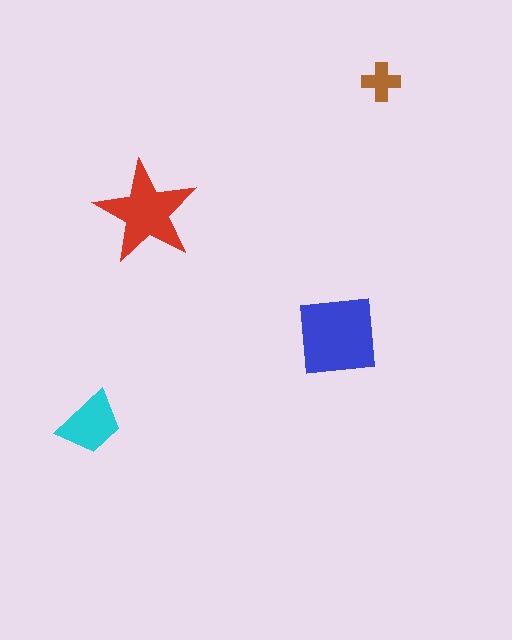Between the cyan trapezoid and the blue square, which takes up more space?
The blue square.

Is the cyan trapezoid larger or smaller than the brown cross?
Larger.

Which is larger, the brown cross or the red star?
The red star.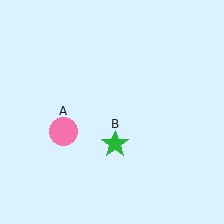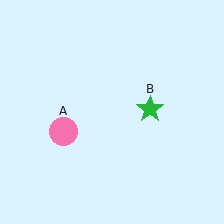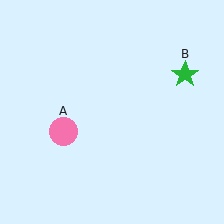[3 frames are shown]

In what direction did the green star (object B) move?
The green star (object B) moved up and to the right.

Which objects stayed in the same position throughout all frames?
Pink circle (object A) remained stationary.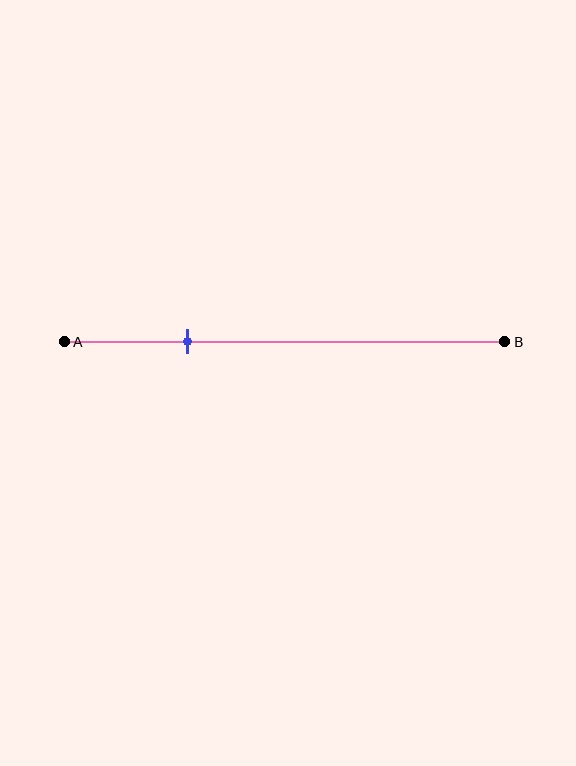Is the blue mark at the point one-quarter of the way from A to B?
Yes, the mark is approximately at the one-quarter point.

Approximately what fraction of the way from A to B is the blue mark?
The blue mark is approximately 30% of the way from A to B.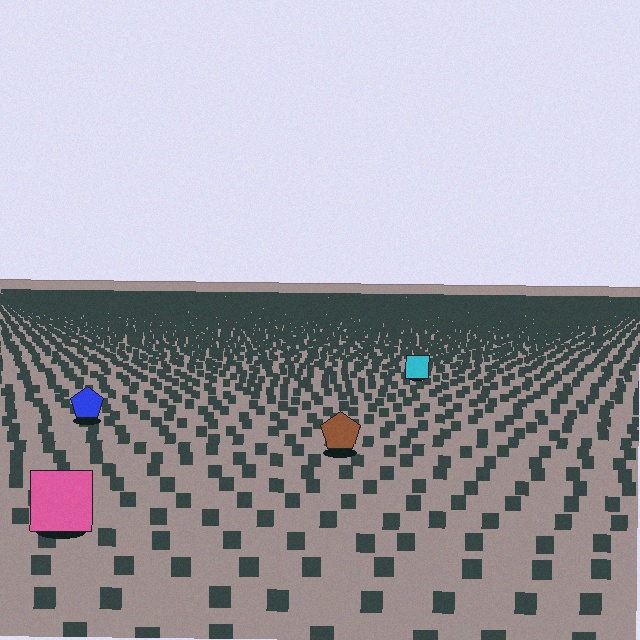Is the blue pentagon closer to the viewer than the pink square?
No. The pink square is closer — you can tell from the texture gradient: the ground texture is coarser near it.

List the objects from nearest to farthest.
From nearest to farthest: the pink square, the brown pentagon, the blue pentagon, the cyan square.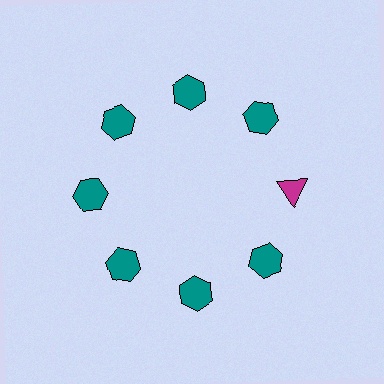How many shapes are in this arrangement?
There are 8 shapes arranged in a ring pattern.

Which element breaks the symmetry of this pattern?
The magenta triangle at roughly the 3 o'clock position breaks the symmetry. All other shapes are teal hexagons.